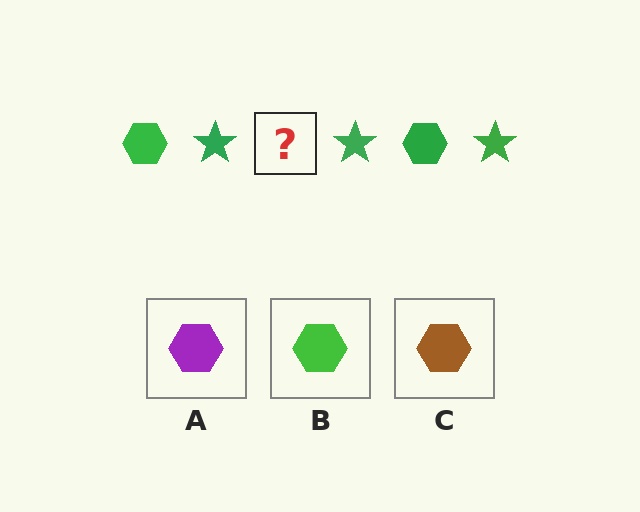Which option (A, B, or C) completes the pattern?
B.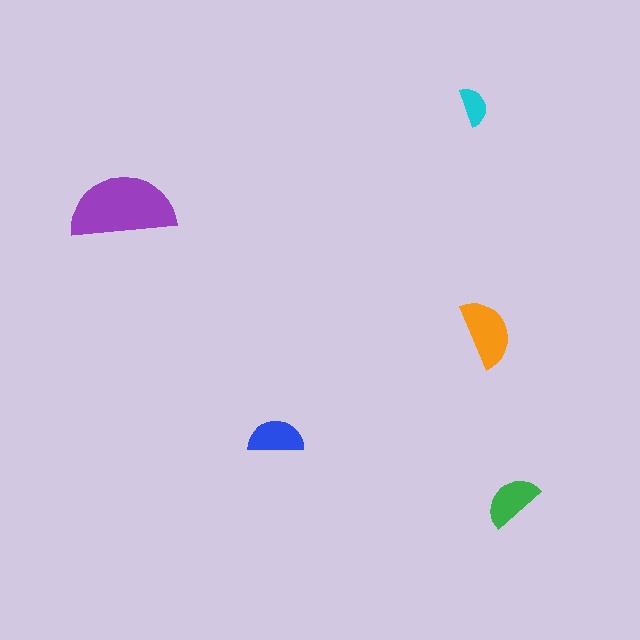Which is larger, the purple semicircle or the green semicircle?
The purple one.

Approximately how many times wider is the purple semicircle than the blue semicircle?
About 2 times wider.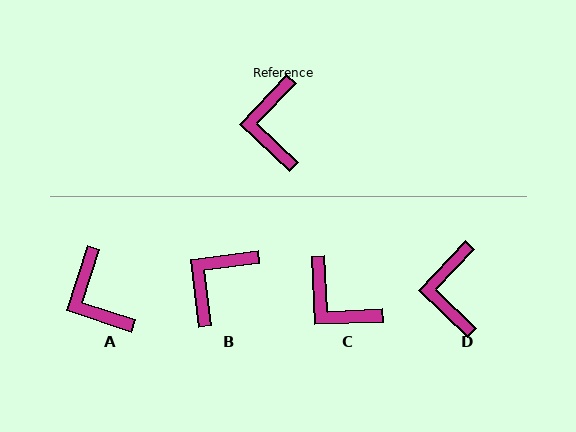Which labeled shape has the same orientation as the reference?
D.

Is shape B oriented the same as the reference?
No, it is off by about 39 degrees.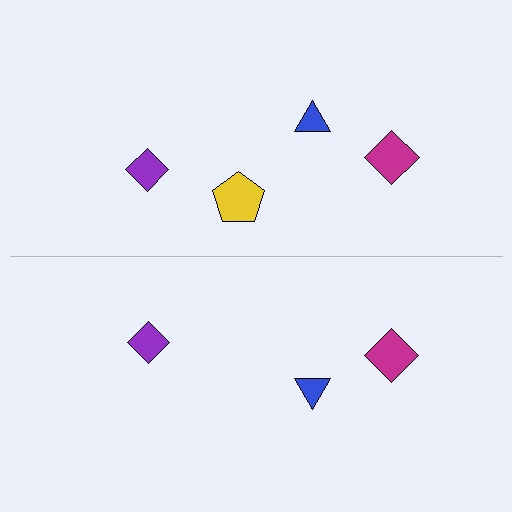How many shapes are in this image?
There are 7 shapes in this image.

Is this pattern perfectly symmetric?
No, the pattern is not perfectly symmetric. A yellow pentagon is missing from the bottom side.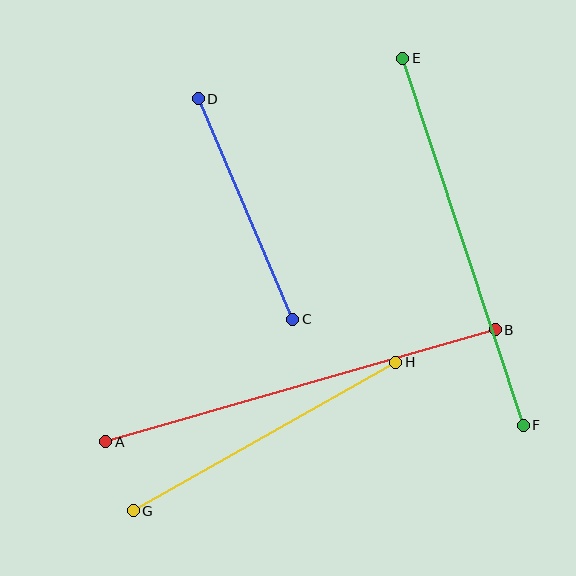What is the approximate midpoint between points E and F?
The midpoint is at approximately (463, 242) pixels.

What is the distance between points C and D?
The distance is approximately 240 pixels.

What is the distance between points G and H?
The distance is approximately 302 pixels.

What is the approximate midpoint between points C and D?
The midpoint is at approximately (246, 209) pixels.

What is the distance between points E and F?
The distance is approximately 386 pixels.